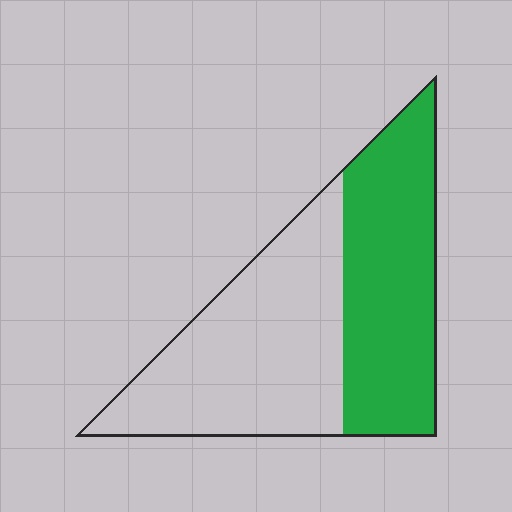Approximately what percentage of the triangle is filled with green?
Approximately 45%.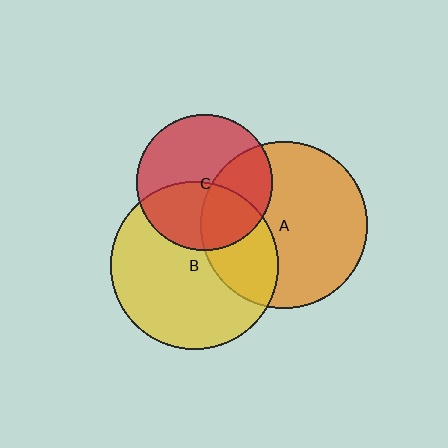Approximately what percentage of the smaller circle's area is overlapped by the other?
Approximately 40%.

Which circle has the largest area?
Circle B (yellow).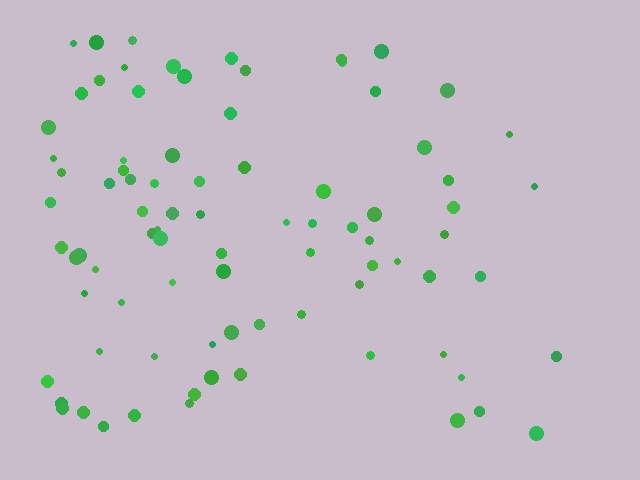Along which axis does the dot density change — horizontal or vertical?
Horizontal.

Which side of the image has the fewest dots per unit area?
The right.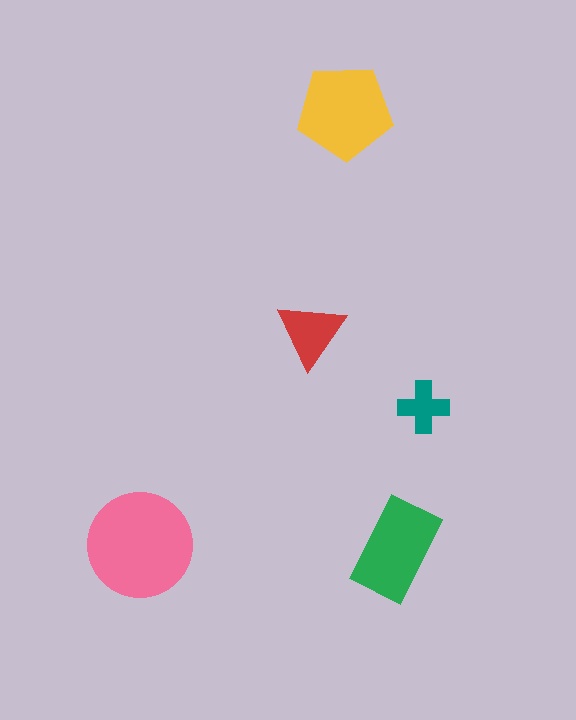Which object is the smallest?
The teal cross.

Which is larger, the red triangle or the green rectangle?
The green rectangle.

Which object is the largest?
The pink circle.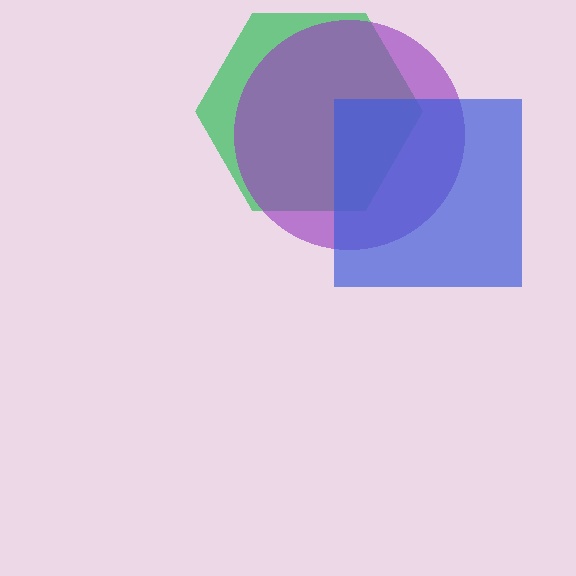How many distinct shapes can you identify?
There are 3 distinct shapes: a green hexagon, a purple circle, a blue square.